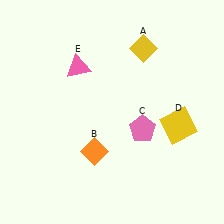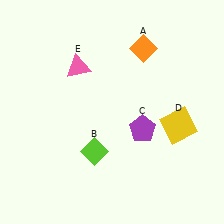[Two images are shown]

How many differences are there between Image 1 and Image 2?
There are 3 differences between the two images.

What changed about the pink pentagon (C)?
In Image 1, C is pink. In Image 2, it changed to purple.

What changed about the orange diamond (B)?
In Image 1, B is orange. In Image 2, it changed to lime.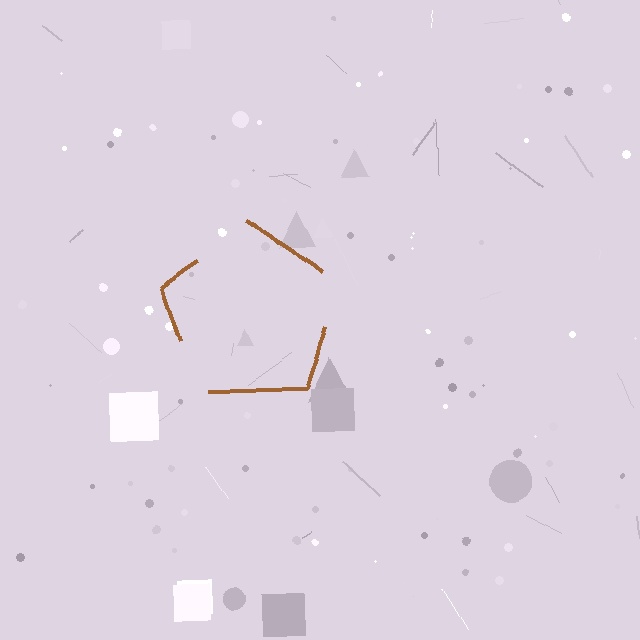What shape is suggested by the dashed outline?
The dashed outline suggests a pentagon.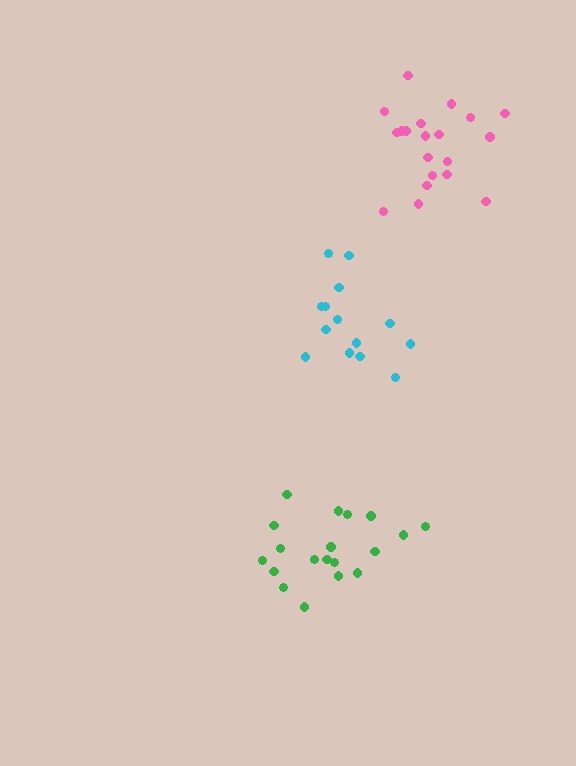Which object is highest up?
The pink cluster is topmost.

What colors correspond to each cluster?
The clusters are colored: cyan, green, pink.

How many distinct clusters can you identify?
There are 3 distinct clusters.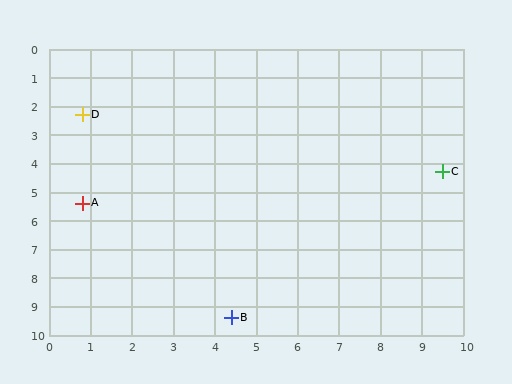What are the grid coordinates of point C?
Point C is at approximately (9.5, 4.3).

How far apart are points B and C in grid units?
Points B and C are about 7.2 grid units apart.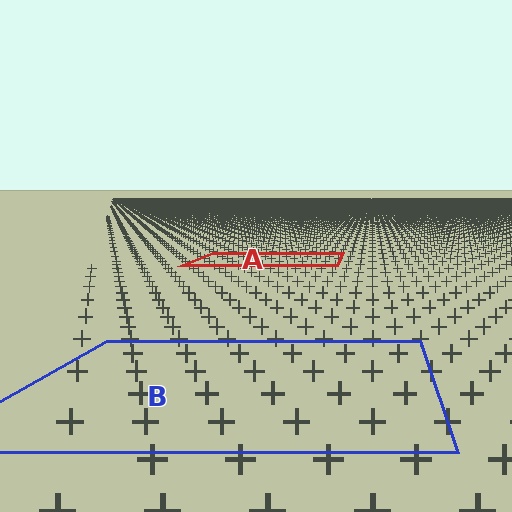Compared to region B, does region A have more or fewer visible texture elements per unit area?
Region A has more texture elements per unit area — they are packed more densely because it is farther away.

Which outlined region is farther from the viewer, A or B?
Region A is farther from the viewer — the texture elements inside it appear smaller and more densely packed.